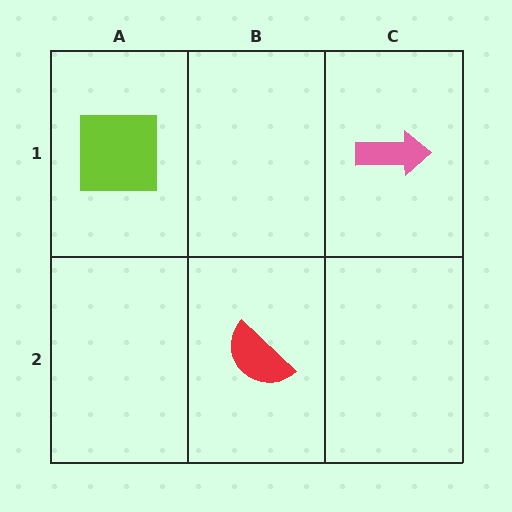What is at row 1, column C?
A pink arrow.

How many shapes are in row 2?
1 shape.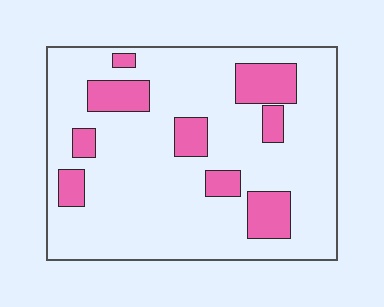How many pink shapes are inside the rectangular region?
9.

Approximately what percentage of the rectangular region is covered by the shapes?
Approximately 20%.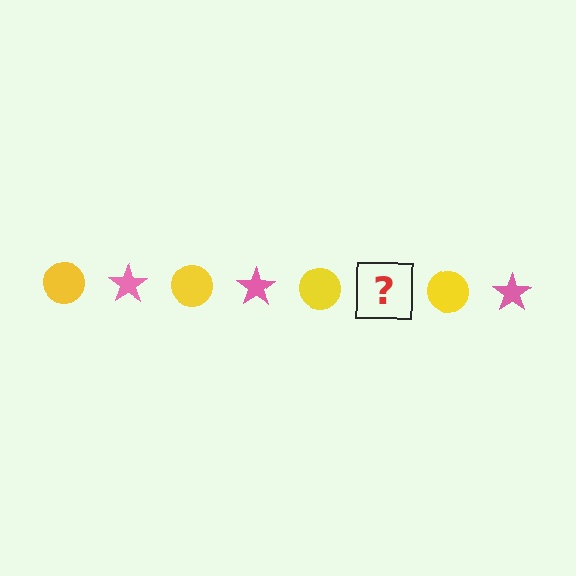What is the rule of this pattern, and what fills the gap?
The rule is that the pattern alternates between yellow circle and pink star. The gap should be filled with a pink star.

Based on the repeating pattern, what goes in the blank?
The blank should be a pink star.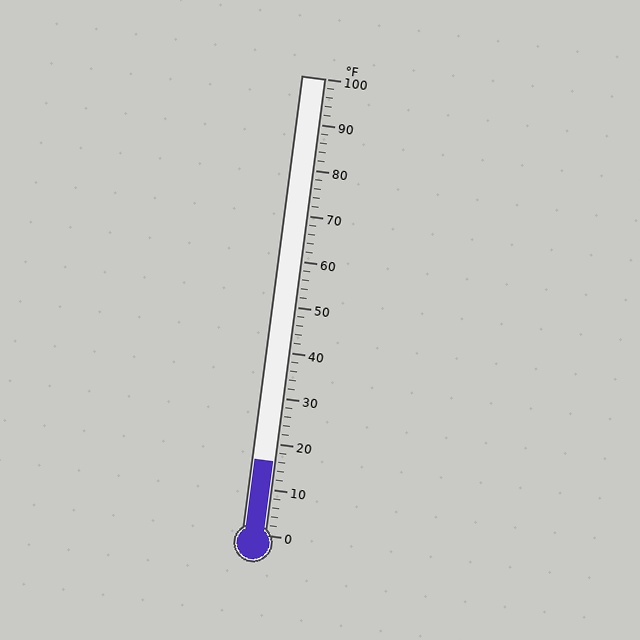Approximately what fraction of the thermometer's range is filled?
The thermometer is filled to approximately 15% of its range.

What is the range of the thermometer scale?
The thermometer scale ranges from 0°F to 100°F.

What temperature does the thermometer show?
The thermometer shows approximately 16°F.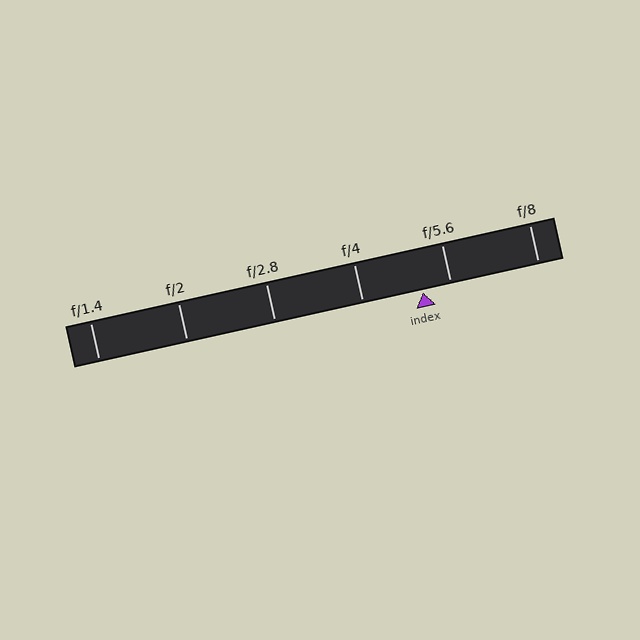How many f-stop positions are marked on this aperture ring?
There are 6 f-stop positions marked.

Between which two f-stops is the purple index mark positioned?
The index mark is between f/4 and f/5.6.